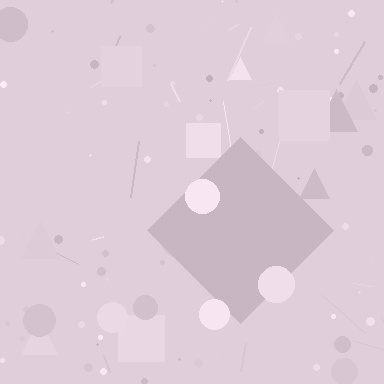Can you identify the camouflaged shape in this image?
The camouflaged shape is a diamond.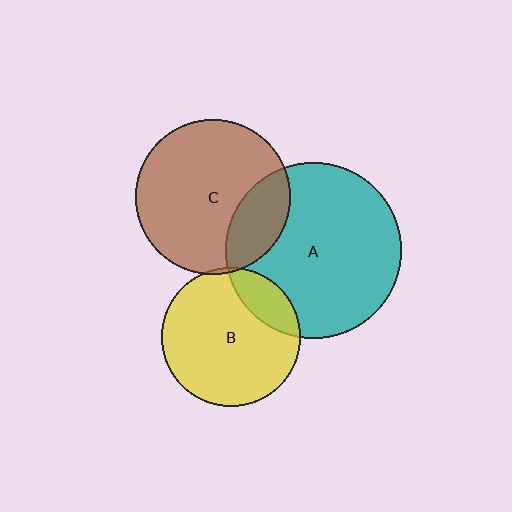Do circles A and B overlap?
Yes.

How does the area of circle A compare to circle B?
Approximately 1.6 times.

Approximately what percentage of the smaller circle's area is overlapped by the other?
Approximately 15%.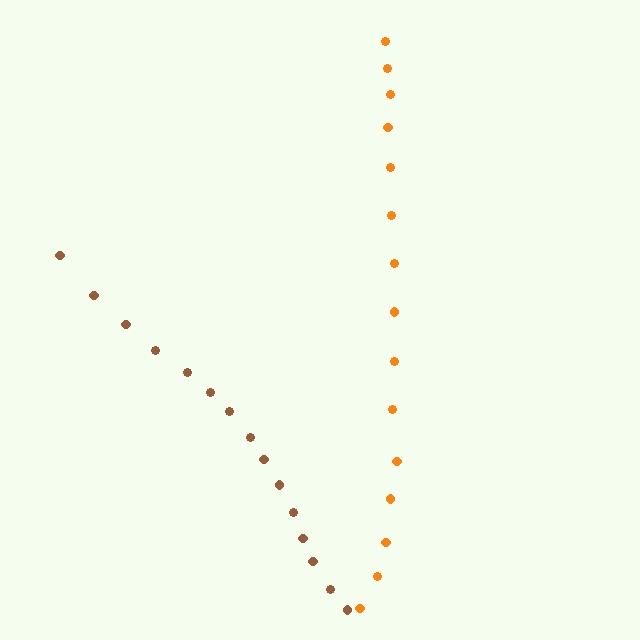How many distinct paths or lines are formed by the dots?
There are 2 distinct paths.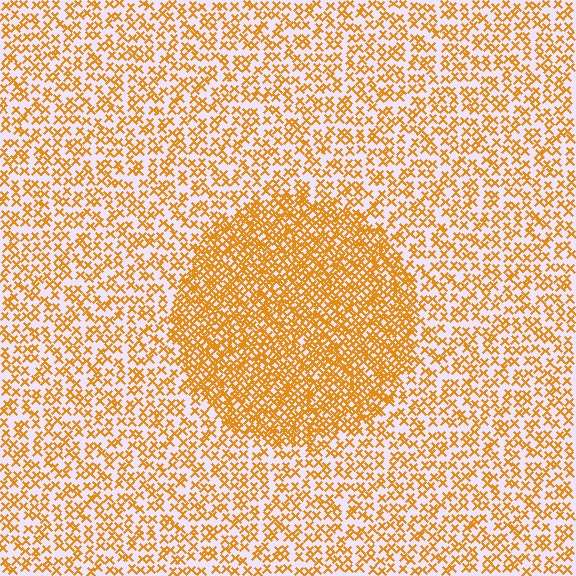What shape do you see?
I see a circle.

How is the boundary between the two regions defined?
The boundary is defined by a change in element density (approximately 2.1x ratio). All elements are the same color, size, and shape.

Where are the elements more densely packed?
The elements are more densely packed inside the circle boundary.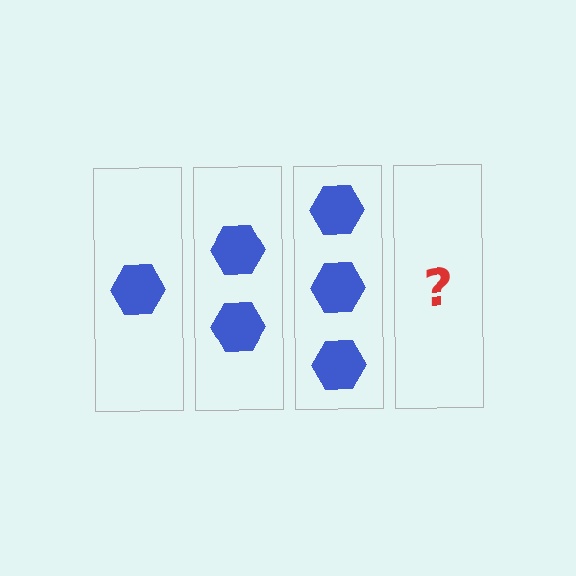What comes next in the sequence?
The next element should be 4 hexagons.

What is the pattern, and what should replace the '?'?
The pattern is that each step adds one more hexagon. The '?' should be 4 hexagons.